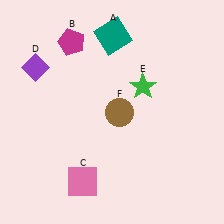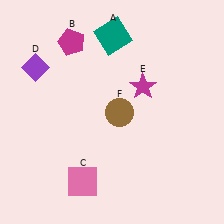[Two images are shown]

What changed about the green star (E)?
In Image 1, E is green. In Image 2, it changed to magenta.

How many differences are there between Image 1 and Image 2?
There is 1 difference between the two images.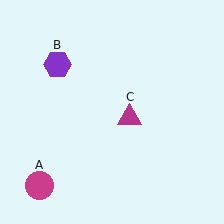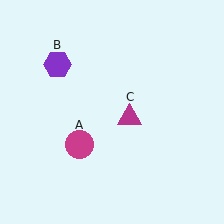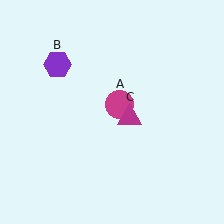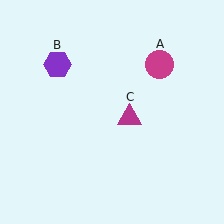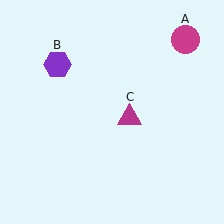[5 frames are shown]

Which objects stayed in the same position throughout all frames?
Purple hexagon (object B) and magenta triangle (object C) remained stationary.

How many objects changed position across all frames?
1 object changed position: magenta circle (object A).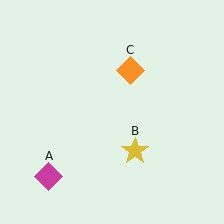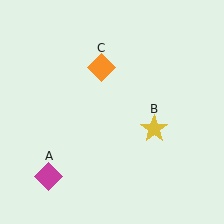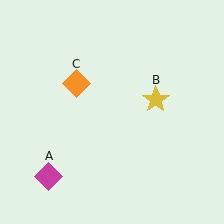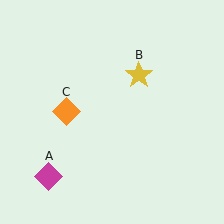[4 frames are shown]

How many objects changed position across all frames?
2 objects changed position: yellow star (object B), orange diamond (object C).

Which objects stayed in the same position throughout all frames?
Magenta diamond (object A) remained stationary.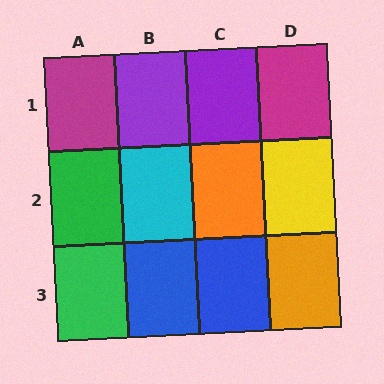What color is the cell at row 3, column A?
Green.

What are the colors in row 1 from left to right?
Magenta, purple, purple, magenta.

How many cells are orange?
2 cells are orange.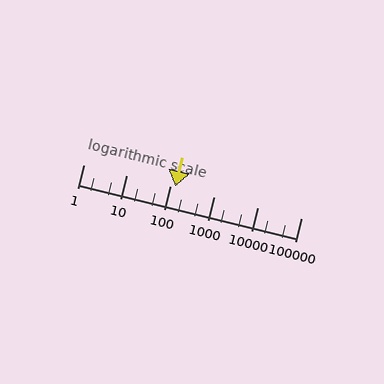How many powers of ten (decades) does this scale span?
The scale spans 5 decades, from 1 to 100000.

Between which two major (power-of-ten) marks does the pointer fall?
The pointer is between 100 and 1000.